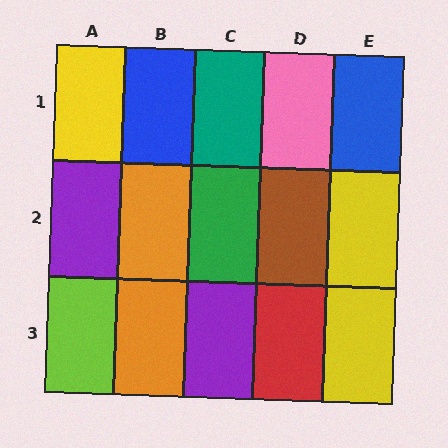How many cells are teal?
1 cell is teal.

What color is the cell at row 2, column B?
Orange.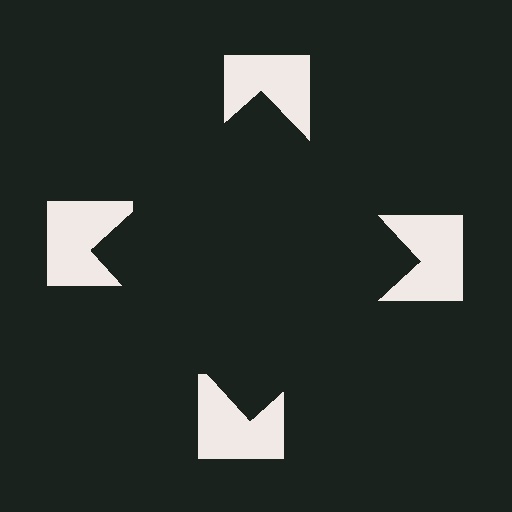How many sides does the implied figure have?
4 sides.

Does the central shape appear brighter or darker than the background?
It typically appears slightly darker than the background, even though no actual brightness change is drawn.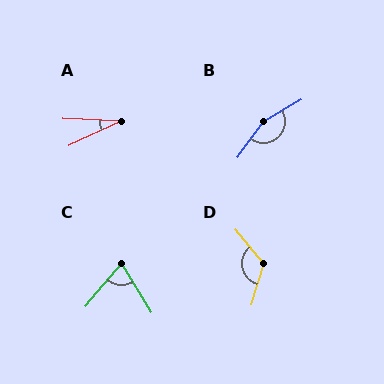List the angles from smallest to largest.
A (28°), C (71°), D (123°), B (156°).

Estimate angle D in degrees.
Approximately 123 degrees.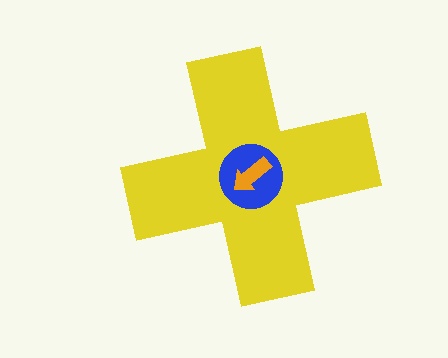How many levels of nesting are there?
3.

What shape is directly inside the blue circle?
The orange arrow.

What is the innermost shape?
The orange arrow.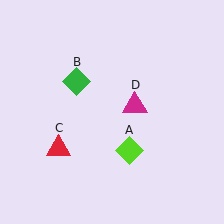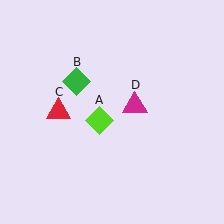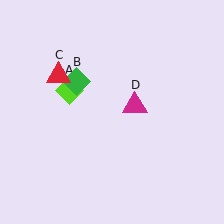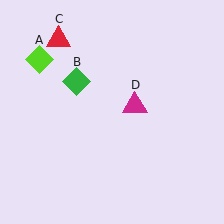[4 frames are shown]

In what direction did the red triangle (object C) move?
The red triangle (object C) moved up.